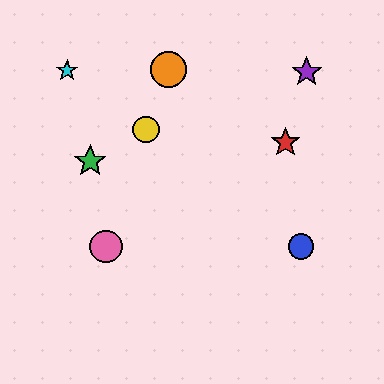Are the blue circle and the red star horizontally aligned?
No, the blue circle is at y≈246 and the red star is at y≈143.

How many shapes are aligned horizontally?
2 shapes (the blue circle, the pink circle) are aligned horizontally.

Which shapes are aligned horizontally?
The blue circle, the pink circle are aligned horizontally.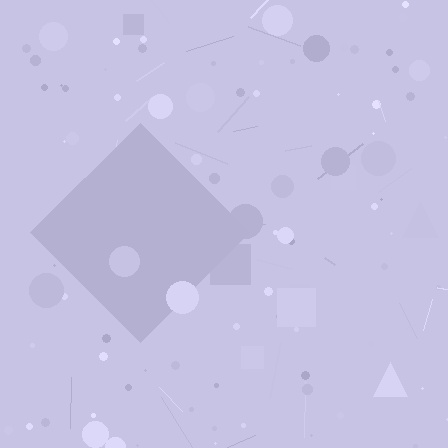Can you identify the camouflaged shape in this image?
The camouflaged shape is a diamond.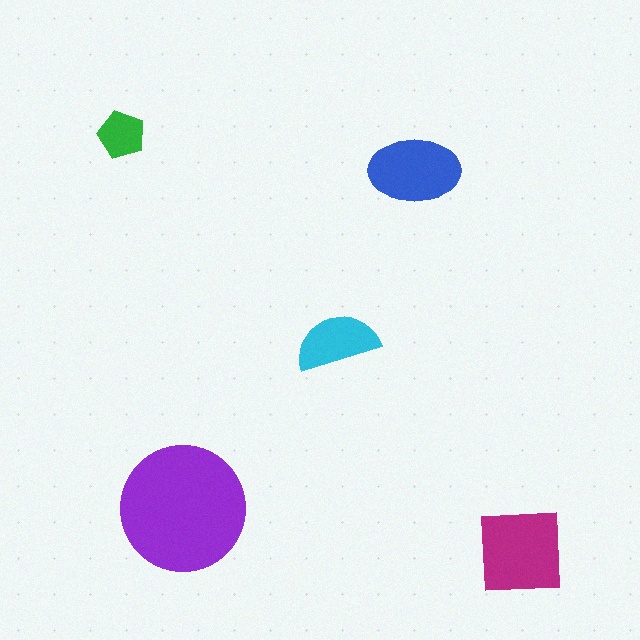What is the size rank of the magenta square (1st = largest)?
2nd.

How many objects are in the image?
There are 5 objects in the image.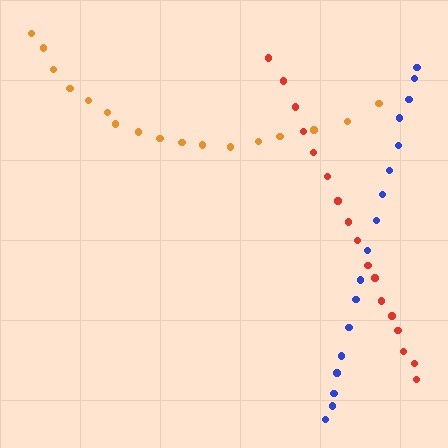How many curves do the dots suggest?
There are 3 distinct paths.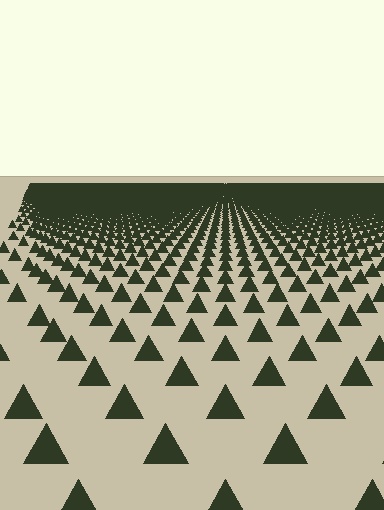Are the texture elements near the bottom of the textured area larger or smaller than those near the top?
Larger. Near the bottom, elements are closer to the viewer and appear at a bigger on-screen size.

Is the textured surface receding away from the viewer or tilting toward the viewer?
The surface is receding away from the viewer. Texture elements get smaller and denser toward the top.